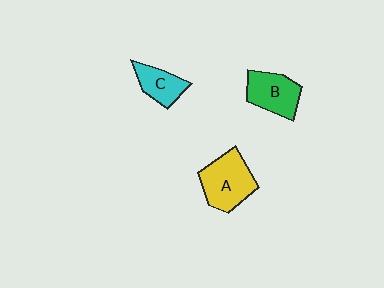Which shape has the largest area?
Shape A (yellow).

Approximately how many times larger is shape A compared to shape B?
Approximately 1.2 times.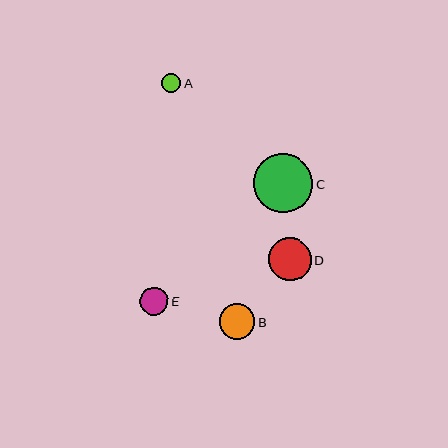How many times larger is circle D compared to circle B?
Circle D is approximately 1.2 times the size of circle B.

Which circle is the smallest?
Circle A is the smallest with a size of approximately 19 pixels.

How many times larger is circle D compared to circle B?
Circle D is approximately 1.2 times the size of circle B.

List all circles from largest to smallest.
From largest to smallest: C, D, B, E, A.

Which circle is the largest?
Circle C is the largest with a size of approximately 60 pixels.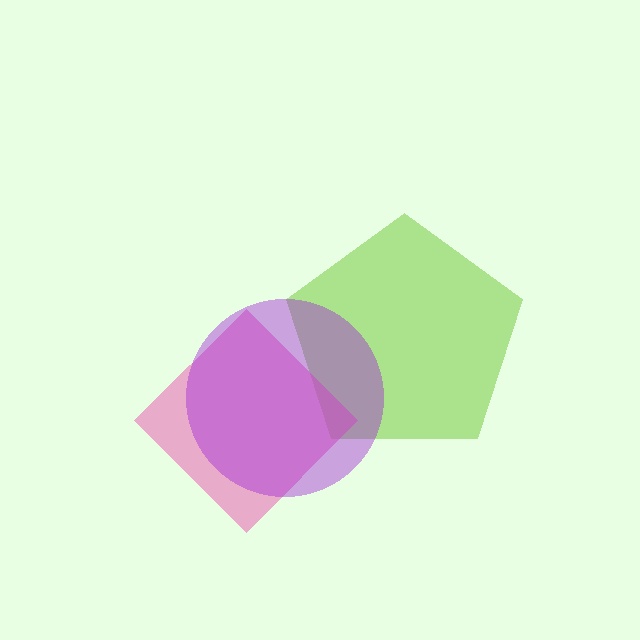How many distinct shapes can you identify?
There are 3 distinct shapes: a lime pentagon, a pink diamond, a purple circle.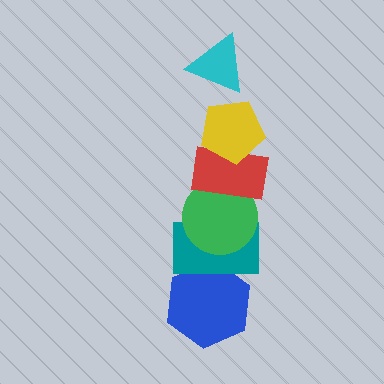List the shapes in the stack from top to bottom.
From top to bottom: the cyan triangle, the yellow pentagon, the red rectangle, the green circle, the teal rectangle, the blue hexagon.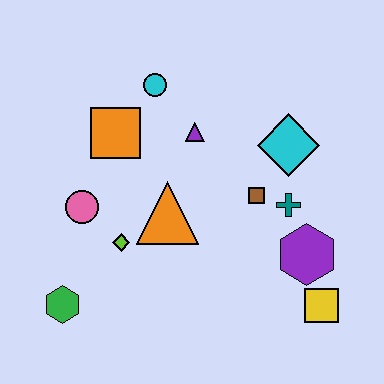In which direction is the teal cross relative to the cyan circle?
The teal cross is to the right of the cyan circle.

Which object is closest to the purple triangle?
The cyan circle is closest to the purple triangle.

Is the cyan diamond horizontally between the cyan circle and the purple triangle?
No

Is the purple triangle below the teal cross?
No